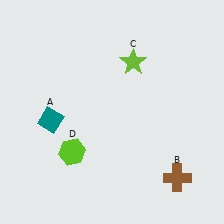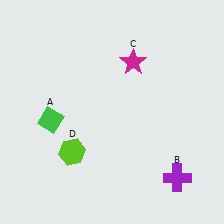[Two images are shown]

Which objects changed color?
A changed from teal to green. B changed from brown to purple. C changed from lime to magenta.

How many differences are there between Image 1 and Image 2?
There are 3 differences between the two images.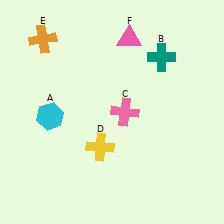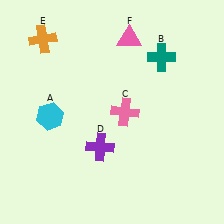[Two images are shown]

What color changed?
The cross (D) changed from yellow in Image 1 to purple in Image 2.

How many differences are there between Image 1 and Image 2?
There is 1 difference between the two images.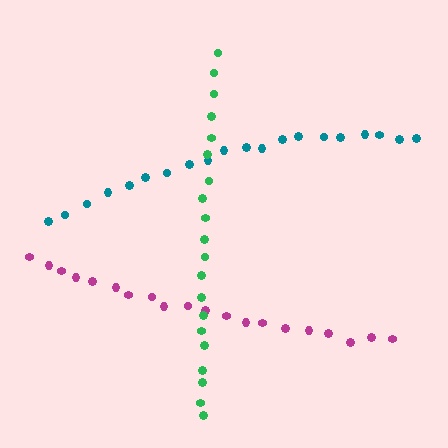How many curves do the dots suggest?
There are 3 distinct paths.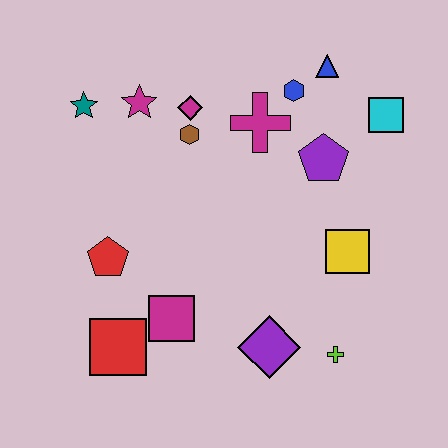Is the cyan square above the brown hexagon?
Yes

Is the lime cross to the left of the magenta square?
No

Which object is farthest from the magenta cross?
The red square is farthest from the magenta cross.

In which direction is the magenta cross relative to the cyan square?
The magenta cross is to the left of the cyan square.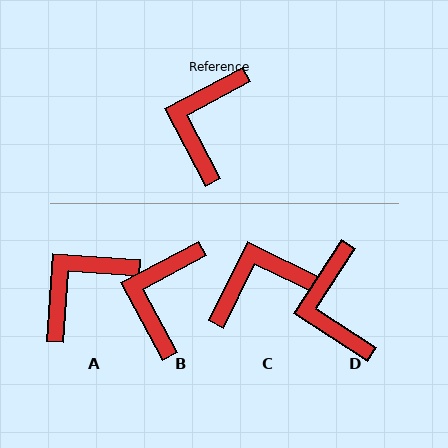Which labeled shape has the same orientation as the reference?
B.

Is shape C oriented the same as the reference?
No, it is off by about 54 degrees.